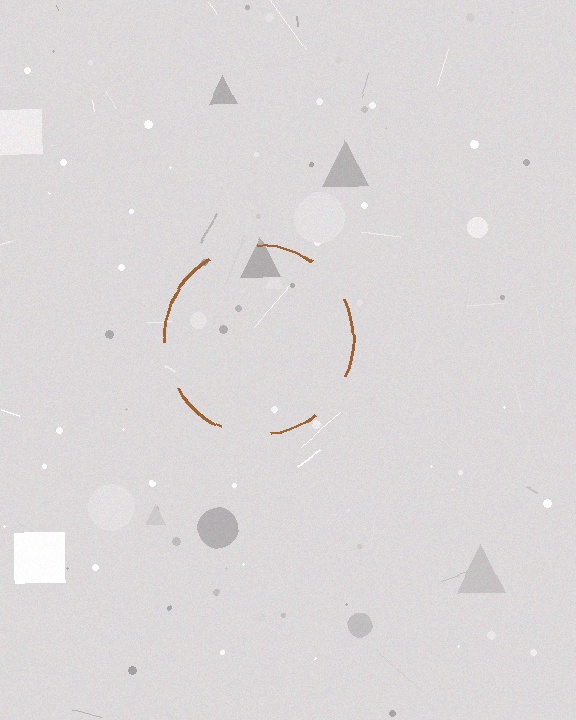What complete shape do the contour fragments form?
The contour fragments form a circle.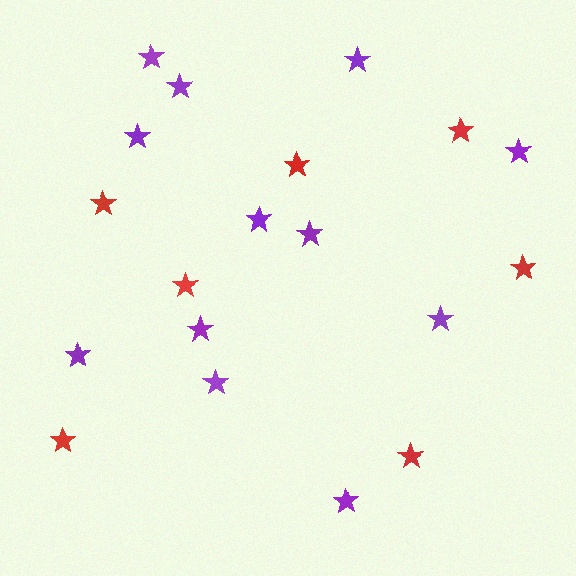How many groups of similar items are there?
There are 2 groups: one group of red stars (7) and one group of purple stars (12).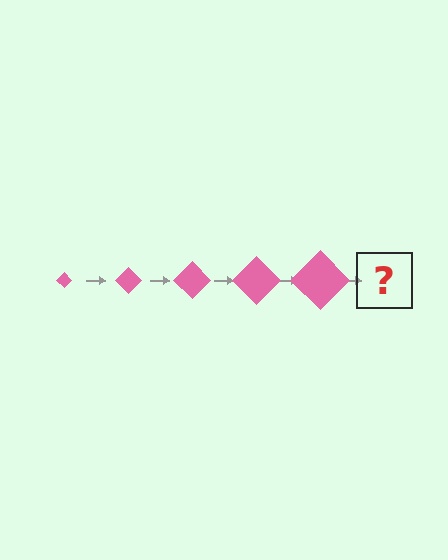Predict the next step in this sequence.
The next step is a pink diamond, larger than the previous one.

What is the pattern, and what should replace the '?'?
The pattern is that the diamond gets progressively larger each step. The '?' should be a pink diamond, larger than the previous one.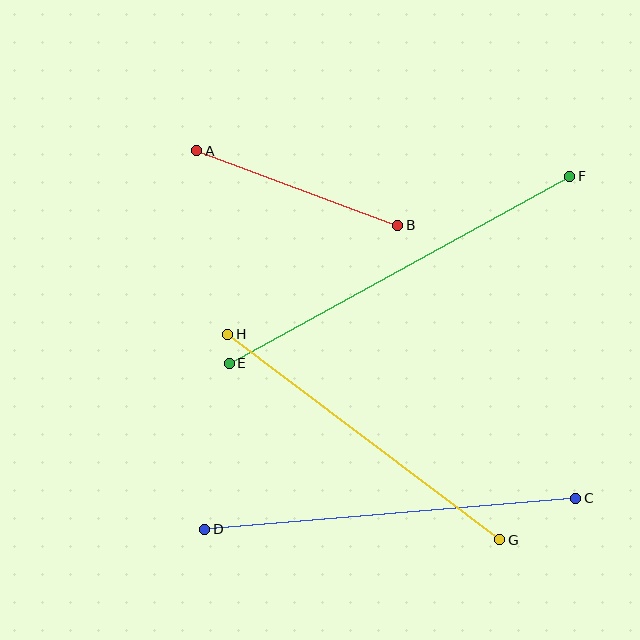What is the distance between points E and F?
The distance is approximately 388 pixels.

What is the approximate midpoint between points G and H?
The midpoint is at approximately (364, 437) pixels.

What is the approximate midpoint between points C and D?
The midpoint is at approximately (390, 514) pixels.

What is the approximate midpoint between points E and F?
The midpoint is at approximately (399, 270) pixels.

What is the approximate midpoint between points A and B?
The midpoint is at approximately (297, 188) pixels.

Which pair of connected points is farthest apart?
Points E and F are farthest apart.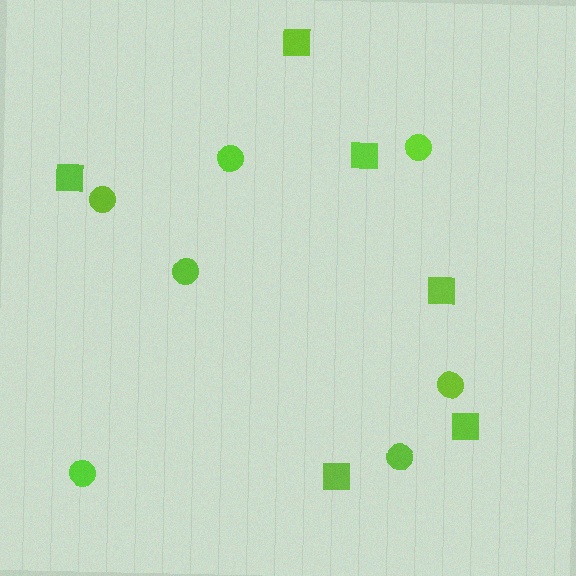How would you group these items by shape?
There are 2 groups: one group of squares (6) and one group of circles (7).